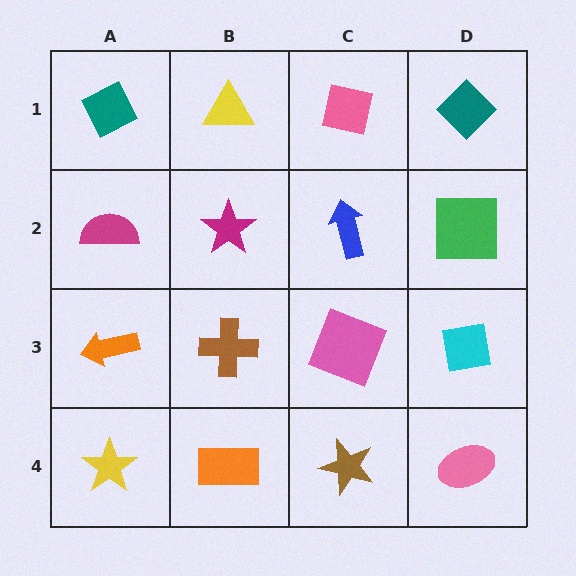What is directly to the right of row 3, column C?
A cyan square.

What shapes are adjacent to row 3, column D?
A green square (row 2, column D), a pink ellipse (row 4, column D), a pink square (row 3, column C).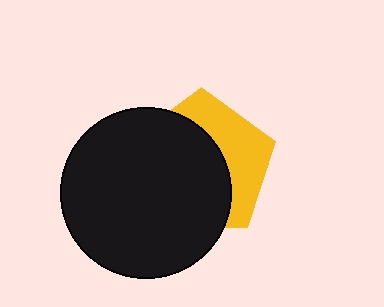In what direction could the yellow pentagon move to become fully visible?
The yellow pentagon could move right. That would shift it out from behind the black circle entirely.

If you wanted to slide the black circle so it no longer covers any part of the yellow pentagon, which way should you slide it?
Slide it left — that is the most direct way to separate the two shapes.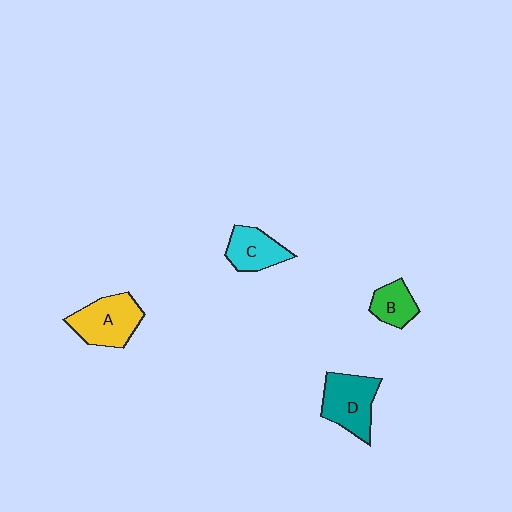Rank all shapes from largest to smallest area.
From largest to smallest: D (teal), A (yellow), C (cyan), B (green).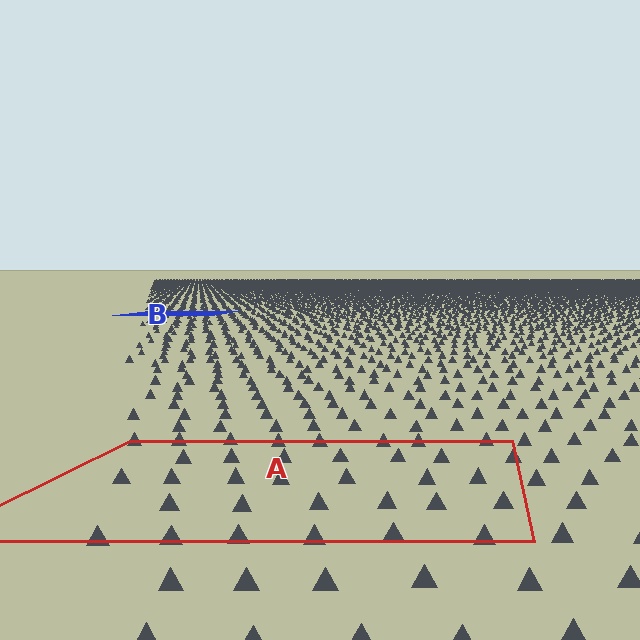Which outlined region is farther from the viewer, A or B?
Region B is farther from the viewer — the texture elements inside it appear smaller and more densely packed.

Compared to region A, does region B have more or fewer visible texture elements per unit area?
Region B has more texture elements per unit area — they are packed more densely because it is farther away.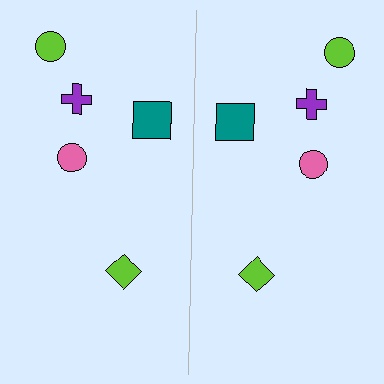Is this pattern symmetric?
Yes, this pattern has bilateral (reflection) symmetry.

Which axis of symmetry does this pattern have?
The pattern has a vertical axis of symmetry running through the center of the image.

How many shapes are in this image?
There are 10 shapes in this image.